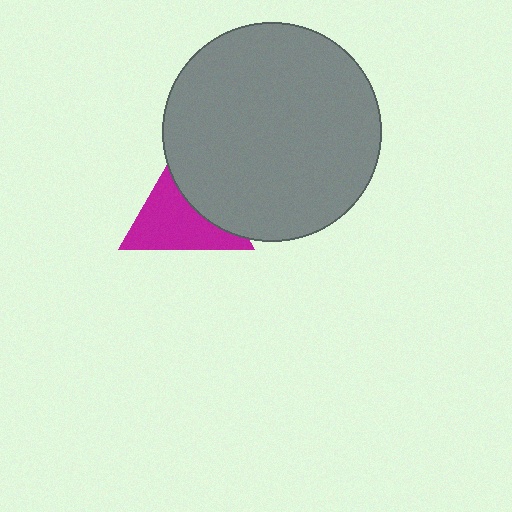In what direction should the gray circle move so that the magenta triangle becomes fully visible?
The gray circle should move right. That is the shortest direction to clear the overlap and leave the magenta triangle fully visible.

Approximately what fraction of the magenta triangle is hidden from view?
Roughly 40% of the magenta triangle is hidden behind the gray circle.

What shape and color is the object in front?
The object in front is a gray circle.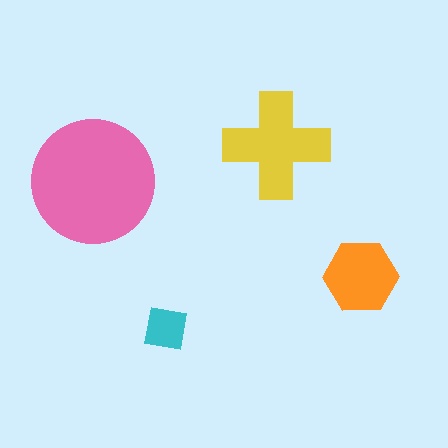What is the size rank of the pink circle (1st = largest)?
1st.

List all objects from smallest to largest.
The cyan square, the orange hexagon, the yellow cross, the pink circle.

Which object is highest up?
The yellow cross is topmost.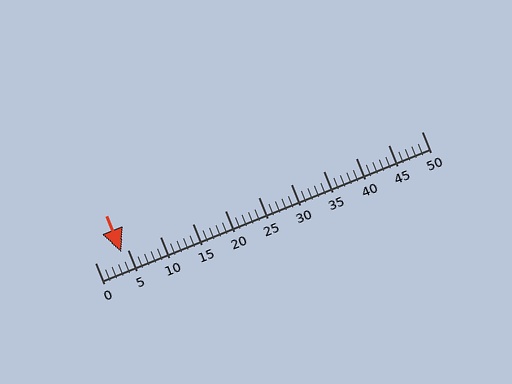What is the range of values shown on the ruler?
The ruler shows values from 0 to 50.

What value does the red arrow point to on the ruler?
The red arrow points to approximately 4.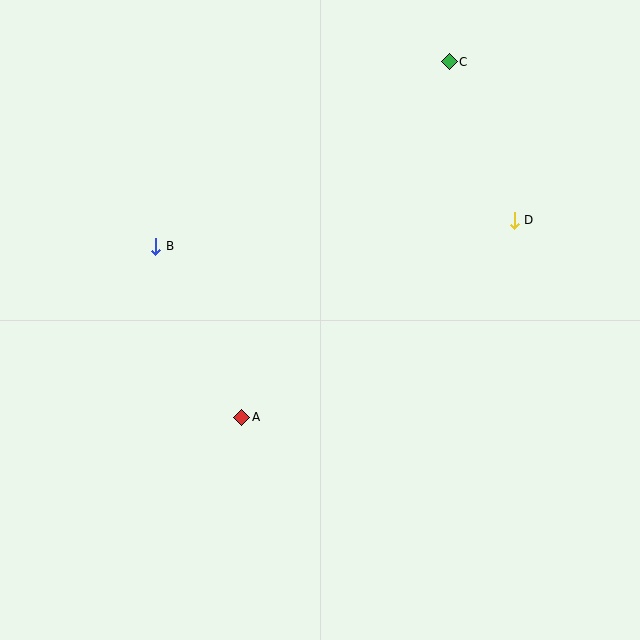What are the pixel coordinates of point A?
Point A is at (242, 417).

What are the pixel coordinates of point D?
Point D is at (514, 220).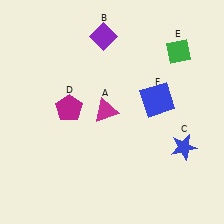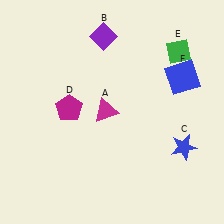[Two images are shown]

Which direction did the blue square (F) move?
The blue square (F) moved right.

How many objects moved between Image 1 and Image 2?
1 object moved between the two images.